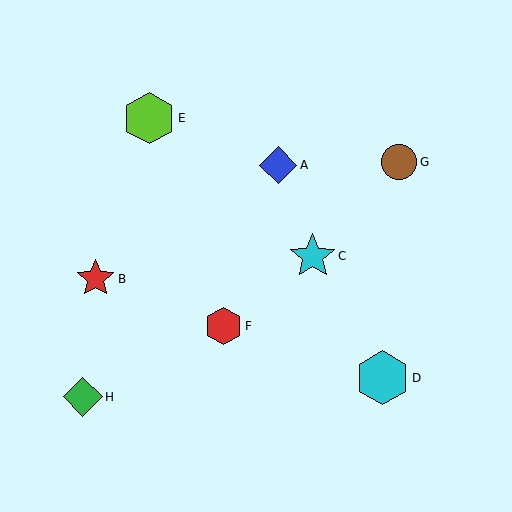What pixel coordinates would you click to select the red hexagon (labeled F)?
Click at (223, 326) to select the red hexagon F.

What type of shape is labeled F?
Shape F is a red hexagon.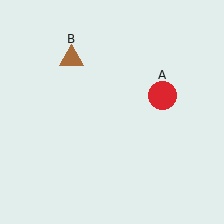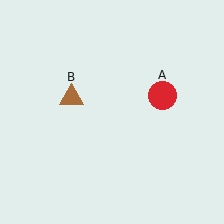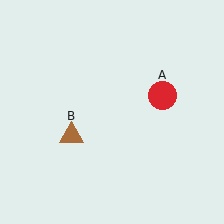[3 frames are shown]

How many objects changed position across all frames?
1 object changed position: brown triangle (object B).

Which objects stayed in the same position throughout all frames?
Red circle (object A) remained stationary.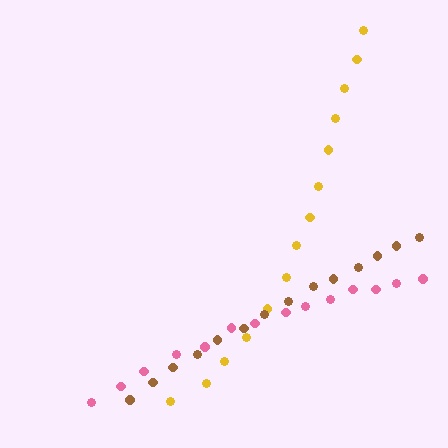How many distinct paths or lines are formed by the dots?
There are 3 distinct paths.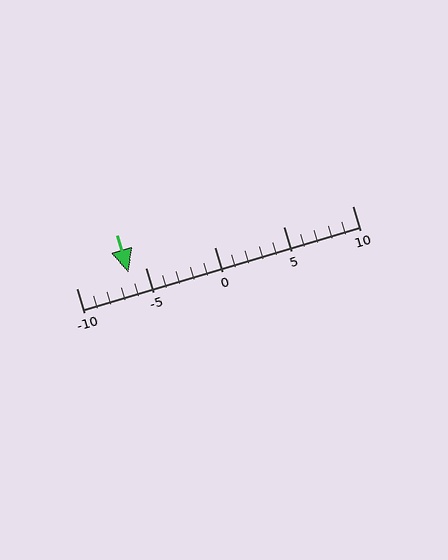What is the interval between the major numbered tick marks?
The major tick marks are spaced 5 units apart.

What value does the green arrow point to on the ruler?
The green arrow points to approximately -6.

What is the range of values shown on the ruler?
The ruler shows values from -10 to 10.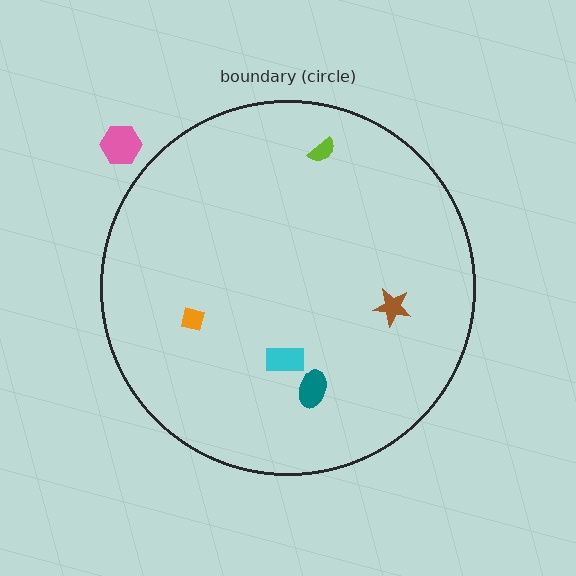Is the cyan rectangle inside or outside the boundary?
Inside.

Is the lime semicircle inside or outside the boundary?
Inside.